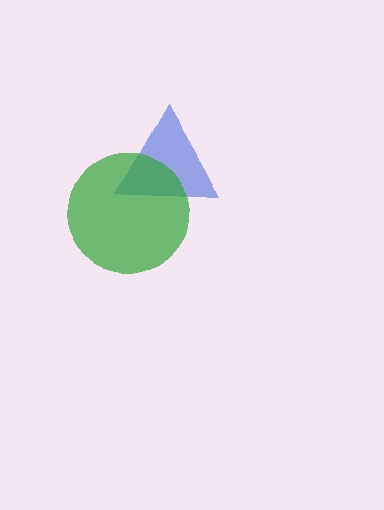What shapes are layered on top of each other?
The layered shapes are: a blue triangle, a green circle.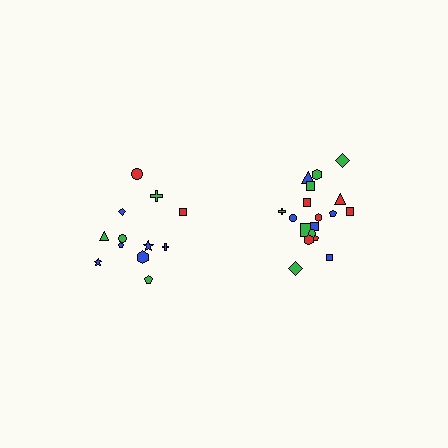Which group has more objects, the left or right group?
The right group.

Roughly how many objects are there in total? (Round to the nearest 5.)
Roughly 30 objects in total.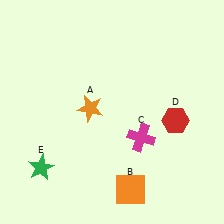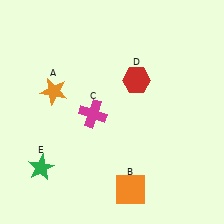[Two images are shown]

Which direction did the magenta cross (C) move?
The magenta cross (C) moved left.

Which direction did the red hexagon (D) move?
The red hexagon (D) moved up.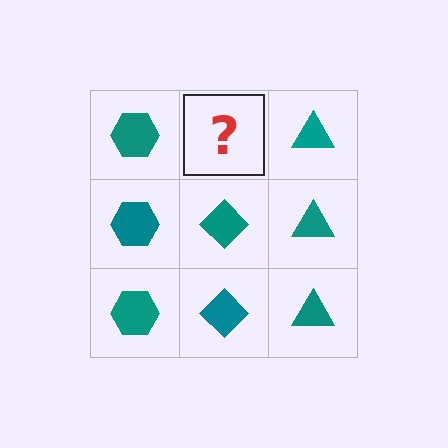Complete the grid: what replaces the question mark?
The question mark should be replaced with a teal diamond.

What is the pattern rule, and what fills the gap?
The rule is that each column has a consistent shape. The gap should be filled with a teal diamond.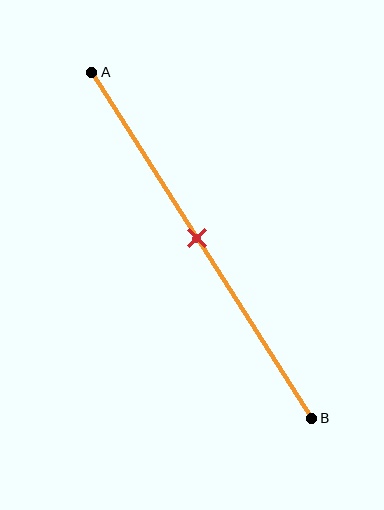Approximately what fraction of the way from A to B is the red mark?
The red mark is approximately 50% of the way from A to B.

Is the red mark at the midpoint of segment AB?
Yes, the mark is approximately at the midpoint.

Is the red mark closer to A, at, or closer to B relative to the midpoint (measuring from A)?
The red mark is approximately at the midpoint of segment AB.